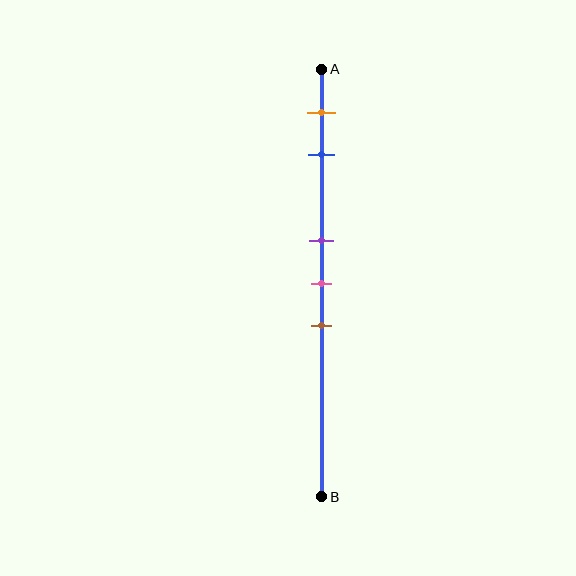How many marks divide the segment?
There are 5 marks dividing the segment.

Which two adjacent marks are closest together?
The purple and pink marks are the closest adjacent pair.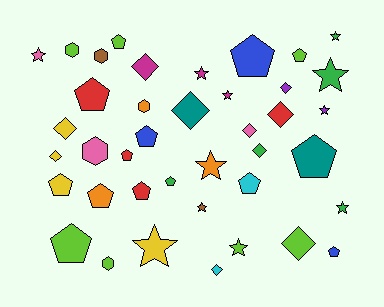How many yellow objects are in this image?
There are 4 yellow objects.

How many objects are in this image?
There are 40 objects.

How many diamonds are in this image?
There are 10 diamonds.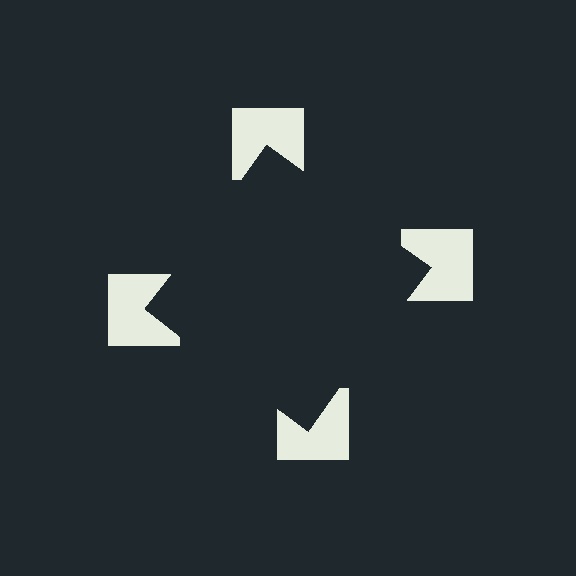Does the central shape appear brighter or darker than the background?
It typically appears slightly darker than the background, even though no actual brightness change is drawn.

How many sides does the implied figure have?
4 sides.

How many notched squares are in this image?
There are 4 — one at each vertex of the illusory square.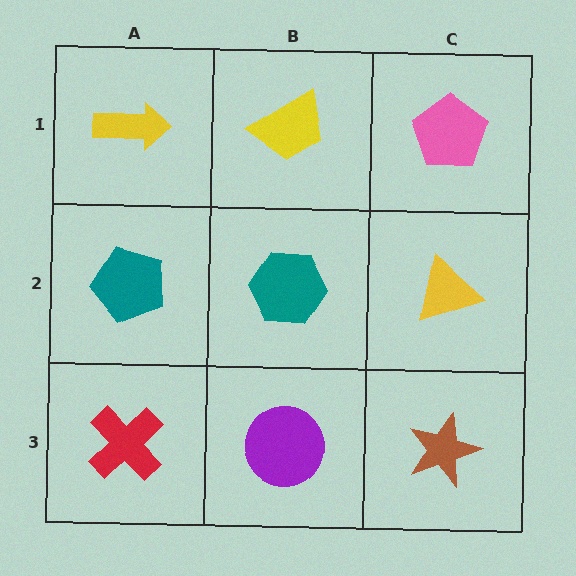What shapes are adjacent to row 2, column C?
A pink pentagon (row 1, column C), a brown star (row 3, column C), a teal hexagon (row 2, column B).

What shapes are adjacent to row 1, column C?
A yellow triangle (row 2, column C), a yellow trapezoid (row 1, column B).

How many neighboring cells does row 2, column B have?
4.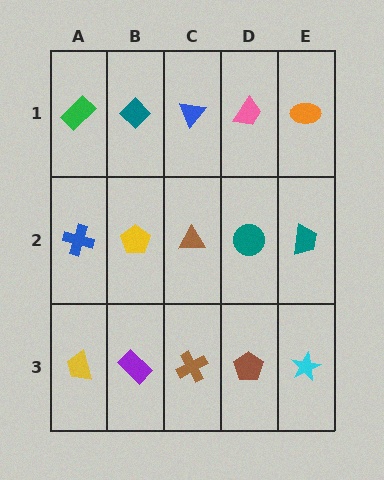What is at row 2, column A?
A blue cross.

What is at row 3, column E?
A cyan star.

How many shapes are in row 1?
5 shapes.